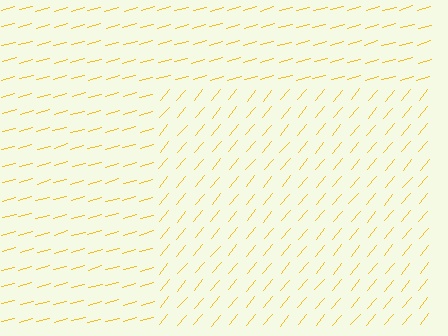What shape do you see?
I see a rectangle.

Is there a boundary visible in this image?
Yes, there is a texture boundary formed by a change in line orientation.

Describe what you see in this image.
The image is filled with small yellow line segments. A rectangle region in the image has lines oriented differently from the surrounding lines, creating a visible texture boundary.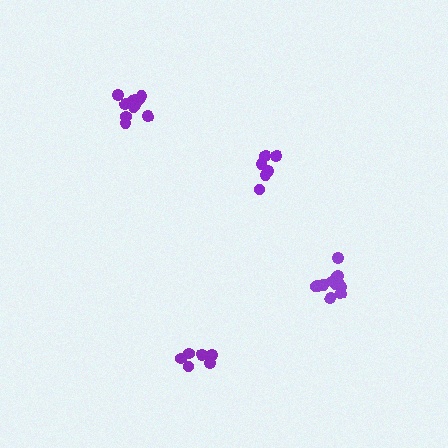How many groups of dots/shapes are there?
There are 4 groups.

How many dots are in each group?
Group 1: 6 dots, Group 2: 11 dots, Group 3: 12 dots, Group 4: 6 dots (35 total).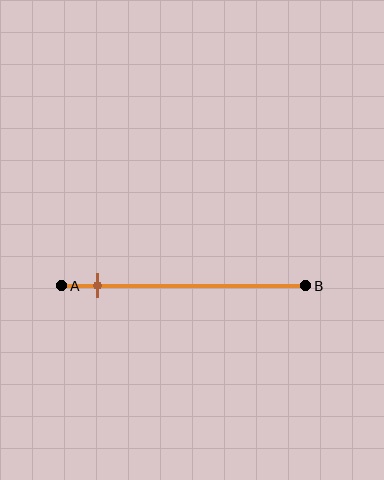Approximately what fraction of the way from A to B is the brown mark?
The brown mark is approximately 15% of the way from A to B.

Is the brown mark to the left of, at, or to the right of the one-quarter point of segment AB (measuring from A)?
The brown mark is to the left of the one-quarter point of segment AB.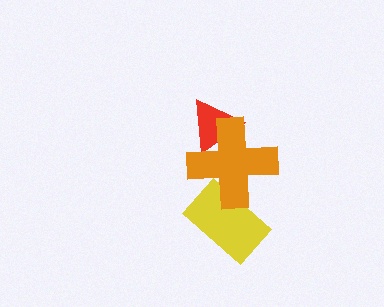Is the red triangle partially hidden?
Yes, it is partially covered by another shape.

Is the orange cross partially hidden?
No, no other shape covers it.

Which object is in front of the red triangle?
The orange cross is in front of the red triangle.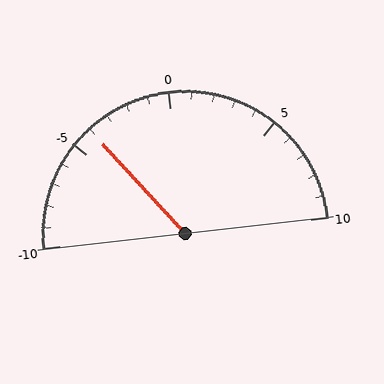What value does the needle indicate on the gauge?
The needle indicates approximately -4.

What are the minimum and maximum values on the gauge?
The gauge ranges from -10 to 10.